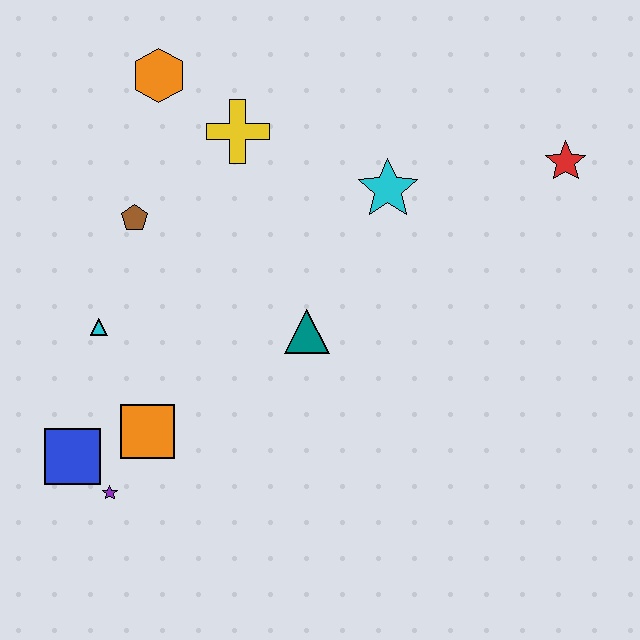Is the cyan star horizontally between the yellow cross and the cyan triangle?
No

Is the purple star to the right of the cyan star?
No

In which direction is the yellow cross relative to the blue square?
The yellow cross is above the blue square.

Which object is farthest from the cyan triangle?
The red star is farthest from the cyan triangle.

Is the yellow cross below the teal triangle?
No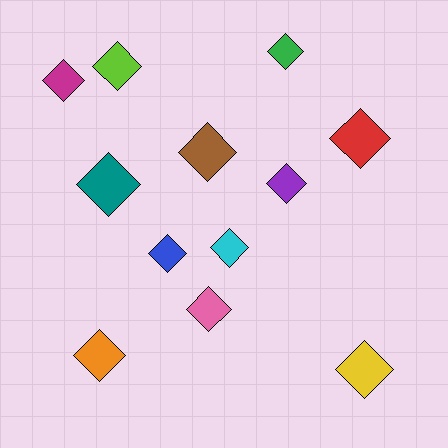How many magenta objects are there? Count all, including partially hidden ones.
There is 1 magenta object.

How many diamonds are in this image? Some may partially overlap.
There are 12 diamonds.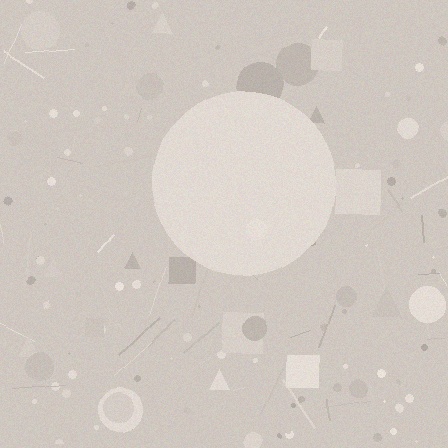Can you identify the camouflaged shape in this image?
The camouflaged shape is a circle.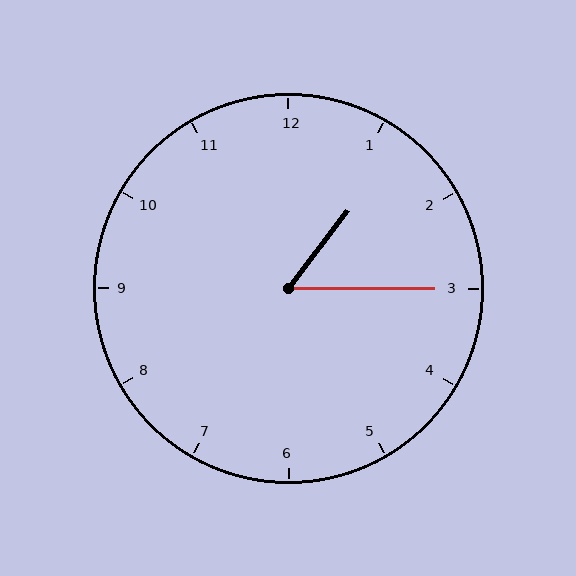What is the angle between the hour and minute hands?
Approximately 52 degrees.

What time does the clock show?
1:15.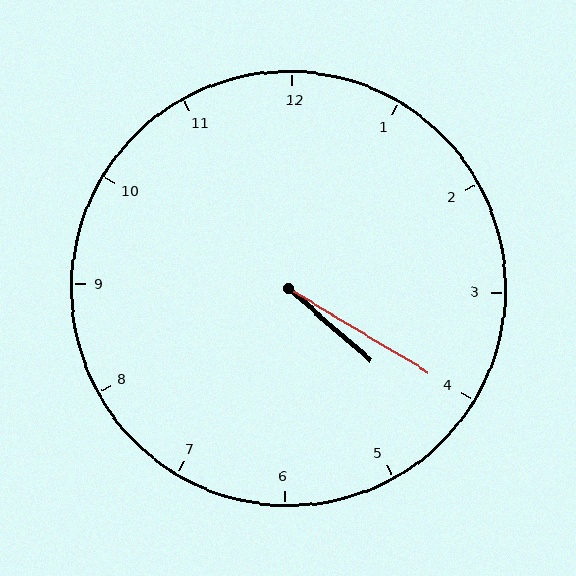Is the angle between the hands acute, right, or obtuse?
It is acute.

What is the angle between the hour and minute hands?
Approximately 10 degrees.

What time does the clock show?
4:20.